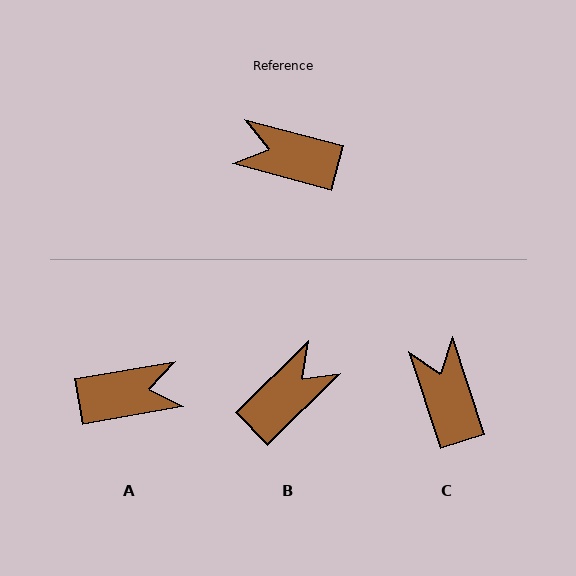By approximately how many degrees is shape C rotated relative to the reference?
Approximately 57 degrees clockwise.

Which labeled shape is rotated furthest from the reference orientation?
A, about 155 degrees away.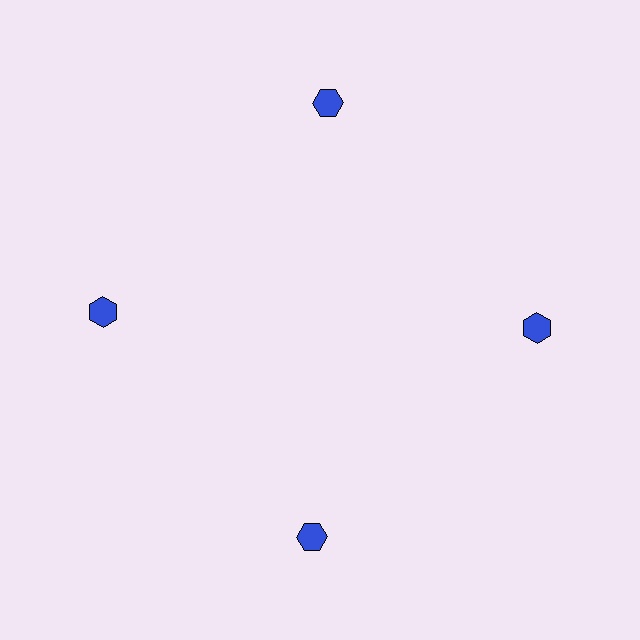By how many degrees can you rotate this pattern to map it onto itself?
The pattern maps onto itself every 90 degrees of rotation.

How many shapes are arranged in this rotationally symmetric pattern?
There are 4 shapes, arranged in 4 groups of 1.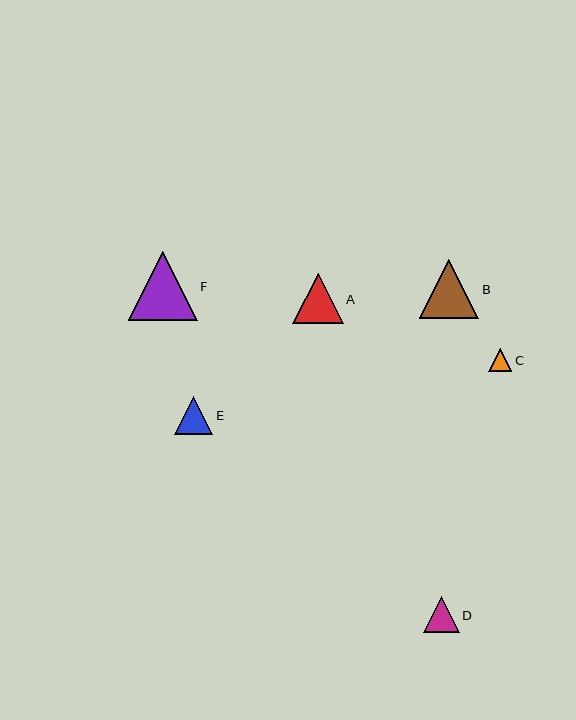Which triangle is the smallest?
Triangle C is the smallest with a size of approximately 23 pixels.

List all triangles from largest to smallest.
From largest to smallest: F, B, A, E, D, C.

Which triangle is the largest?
Triangle F is the largest with a size of approximately 68 pixels.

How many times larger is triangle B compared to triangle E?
Triangle B is approximately 1.5 times the size of triangle E.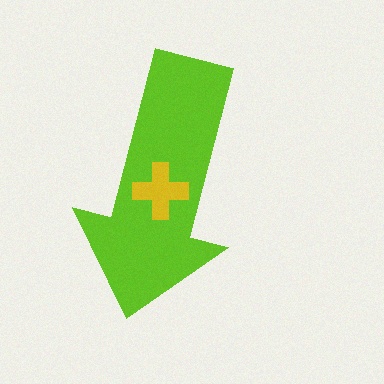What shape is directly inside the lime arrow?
The yellow cross.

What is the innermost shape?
The yellow cross.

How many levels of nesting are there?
2.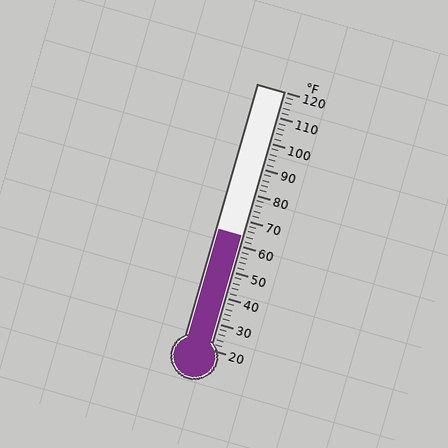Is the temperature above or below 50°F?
The temperature is above 50°F.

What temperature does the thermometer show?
The thermometer shows approximately 64°F.